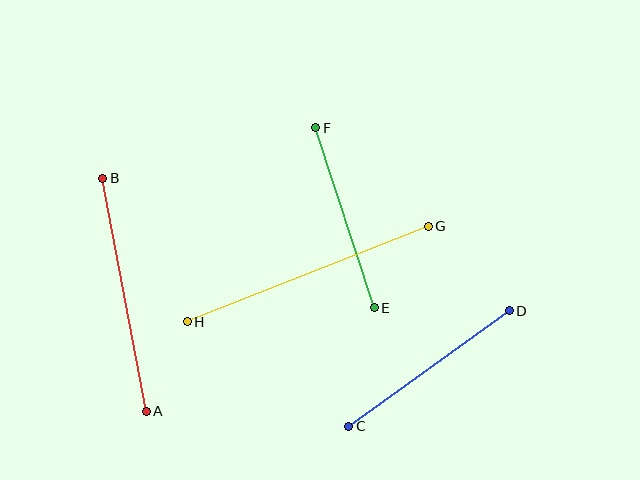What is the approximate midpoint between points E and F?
The midpoint is at approximately (345, 218) pixels.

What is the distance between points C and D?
The distance is approximately 198 pixels.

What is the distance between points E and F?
The distance is approximately 189 pixels.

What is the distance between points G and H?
The distance is approximately 259 pixels.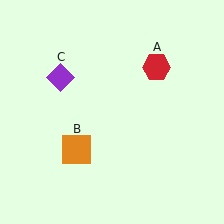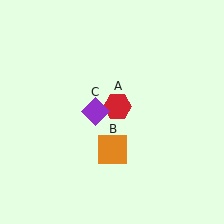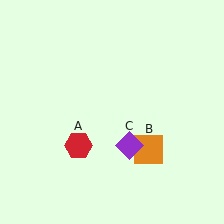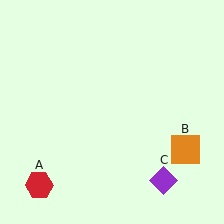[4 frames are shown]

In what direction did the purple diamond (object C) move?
The purple diamond (object C) moved down and to the right.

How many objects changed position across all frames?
3 objects changed position: red hexagon (object A), orange square (object B), purple diamond (object C).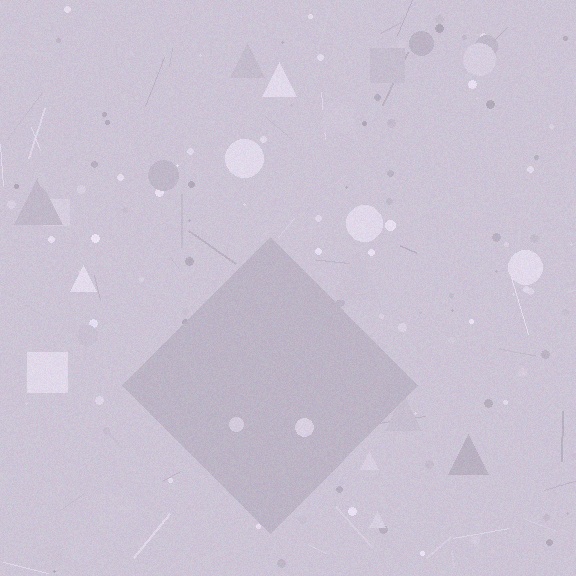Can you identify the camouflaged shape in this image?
The camouflaged shape is a diamond.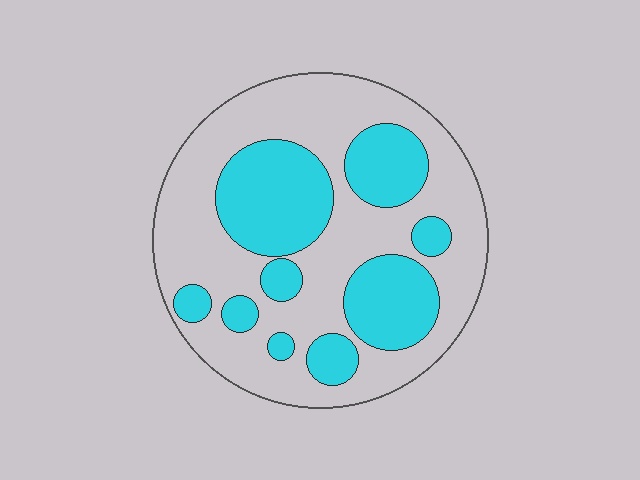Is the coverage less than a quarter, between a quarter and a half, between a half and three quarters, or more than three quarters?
Between a quarter and a half.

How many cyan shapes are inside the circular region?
9.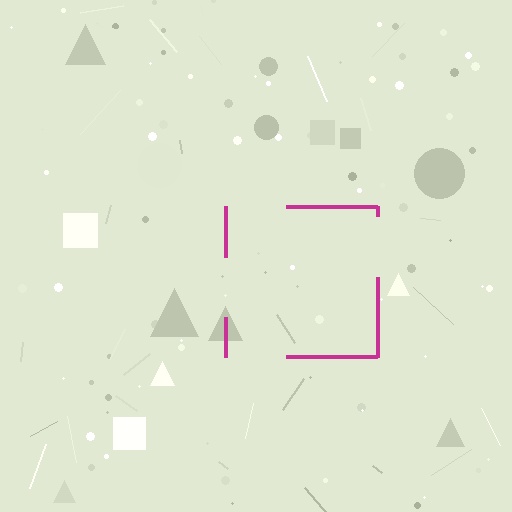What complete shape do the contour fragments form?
The contour fragments form a square.